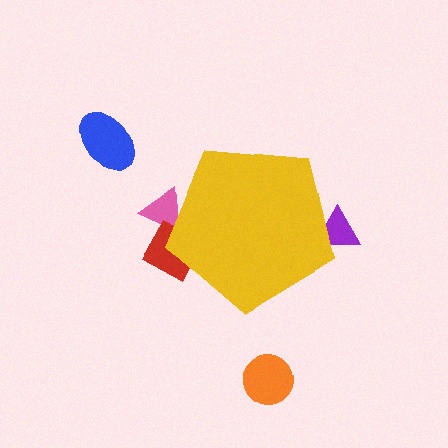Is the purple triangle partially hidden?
Yes, the purple triangle is partially hidden behind the yellow pentagon.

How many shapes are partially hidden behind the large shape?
3 shapes are partially hidden.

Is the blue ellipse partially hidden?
No, the blue ellipse is fully visible.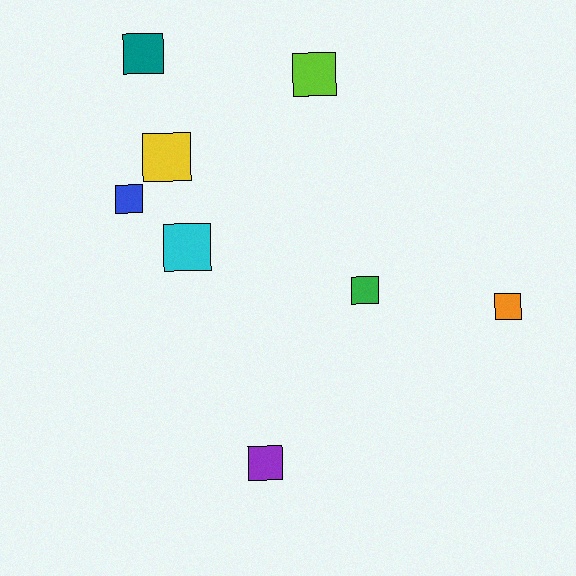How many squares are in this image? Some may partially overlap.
There are 8 squares.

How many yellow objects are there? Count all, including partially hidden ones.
There is 1 yellow object.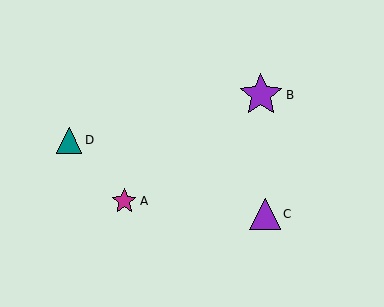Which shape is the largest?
The purple star (labeled B) is the largest.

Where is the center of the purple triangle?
The center of the purple triangle is at (265, 214).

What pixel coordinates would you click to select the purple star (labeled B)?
Click at (261, 95) to select the purple star B.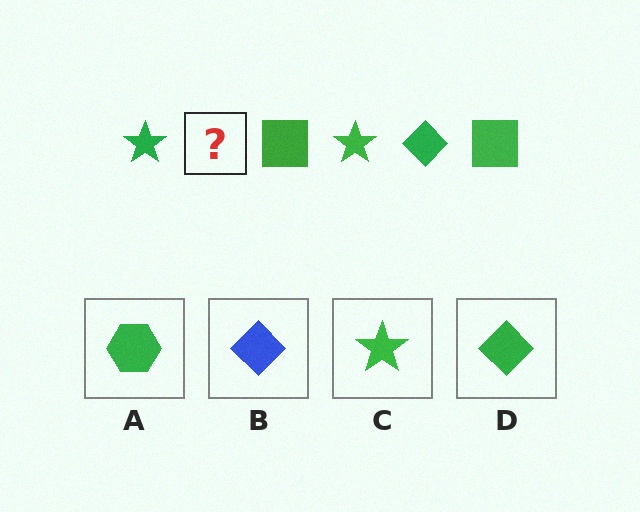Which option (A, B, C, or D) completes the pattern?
D.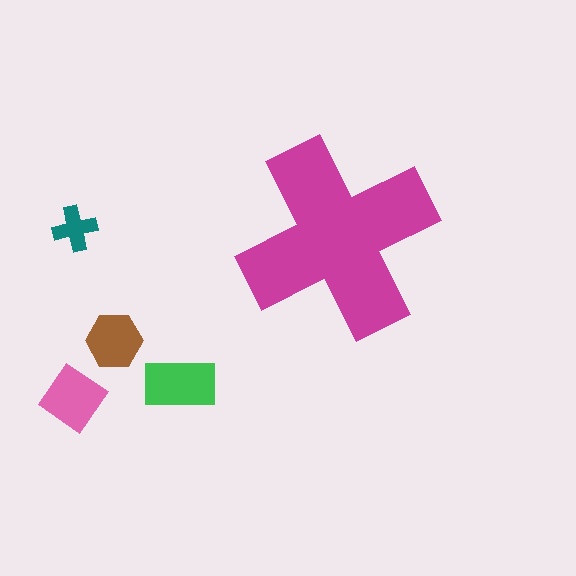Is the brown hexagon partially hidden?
No, the brown hexagon is fully visible.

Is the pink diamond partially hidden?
No, the pink diamond is fully visible.